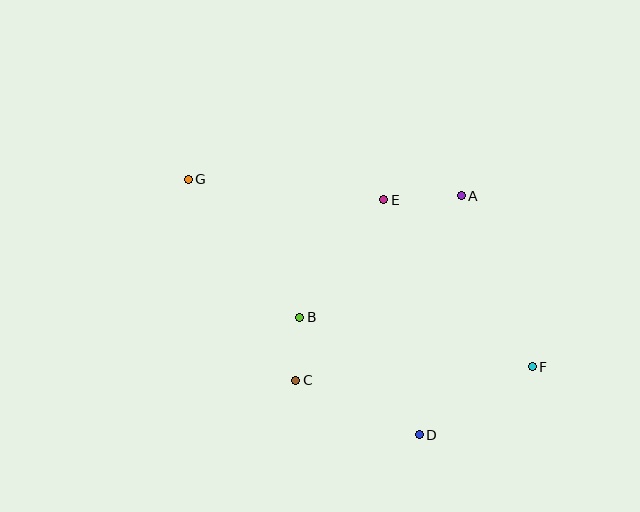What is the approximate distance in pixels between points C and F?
The distance between C and F is approximately 237 pixels.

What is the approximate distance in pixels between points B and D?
The distance between B and D is approximately 168 pixels.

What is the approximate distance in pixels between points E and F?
The distance between E and F is approximately 223 pixels.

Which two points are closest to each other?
Points B and C are closest to each other.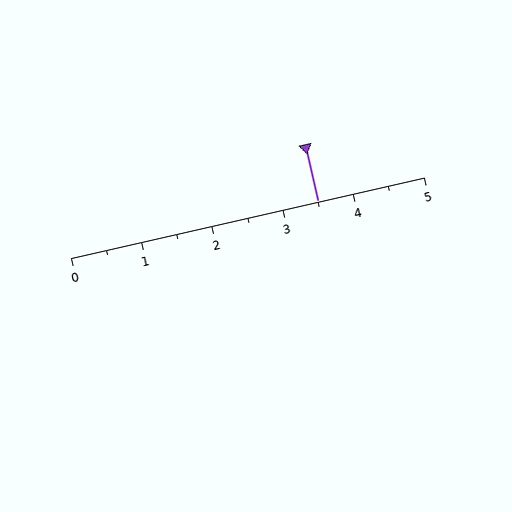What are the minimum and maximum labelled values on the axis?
The axis runs from 0 to 5.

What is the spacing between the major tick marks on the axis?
The major ticks are spaced 1 apart.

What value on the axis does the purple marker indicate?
The marker indicates approximately 3.5.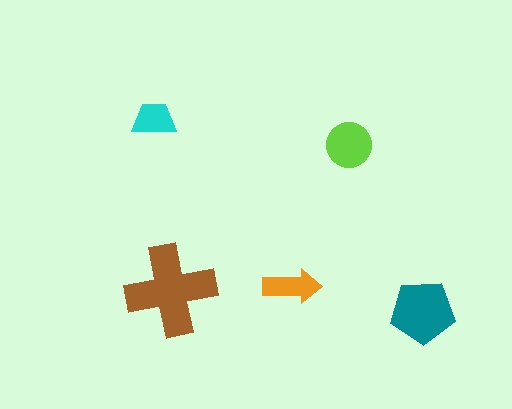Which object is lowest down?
The teal pentagon is bottommost.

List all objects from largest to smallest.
The brown cross, the teal pentagon, the lime circle, the orange arrow, the cyan trapezoid.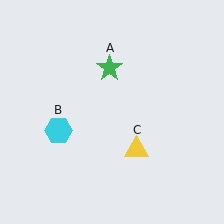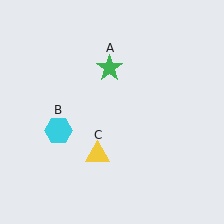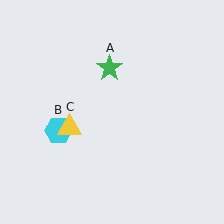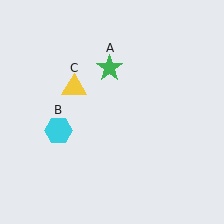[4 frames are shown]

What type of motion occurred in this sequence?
The yellow triangle (object C) rotated clockwise around the center of the scene.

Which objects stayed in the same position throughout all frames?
Green star (object A) and cyan hexagon (object B) remained stationary.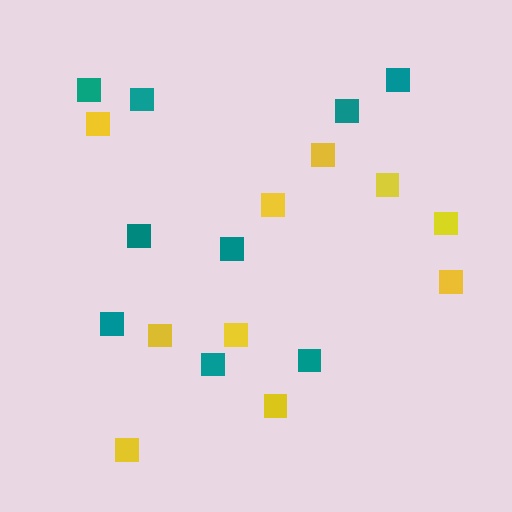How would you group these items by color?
There are 2 groups: one group of yellow squares (10) and one group of teal squares (9).